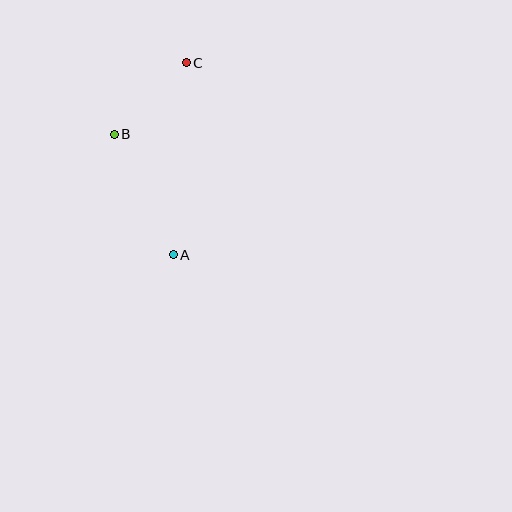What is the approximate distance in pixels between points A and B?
The distance between A and B is approximately 134 pixels.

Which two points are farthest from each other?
Points A and C are farthest from each other.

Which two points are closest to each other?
Points B and C are closest to each other.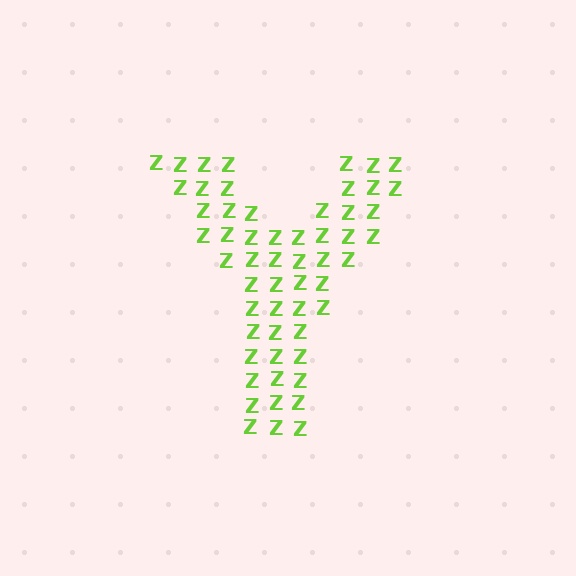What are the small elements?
The small elements are letter Z's.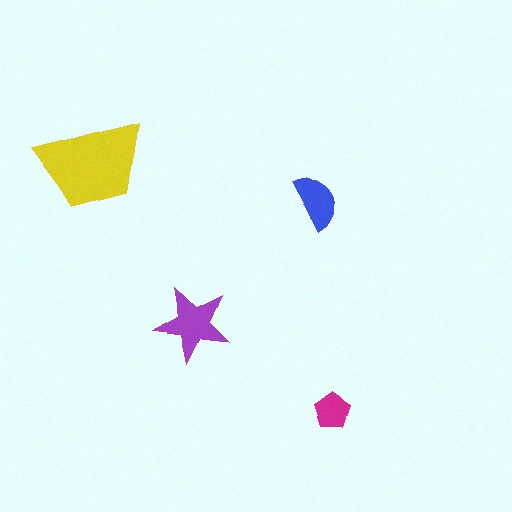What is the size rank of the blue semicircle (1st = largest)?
3rd.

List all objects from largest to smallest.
The yellow trapezoid, the purple star, the blue semicircle, the magenta pentagon.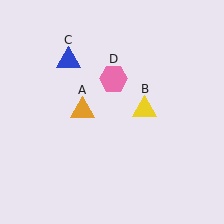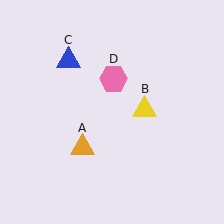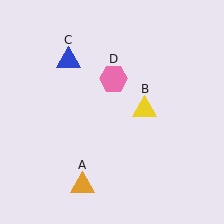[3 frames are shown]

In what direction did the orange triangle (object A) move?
The orange triangle (object A) moved down.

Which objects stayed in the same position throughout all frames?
Yellow triangle (object B) and blue triangle (object C) and pink hexagon (object D) remained stationary.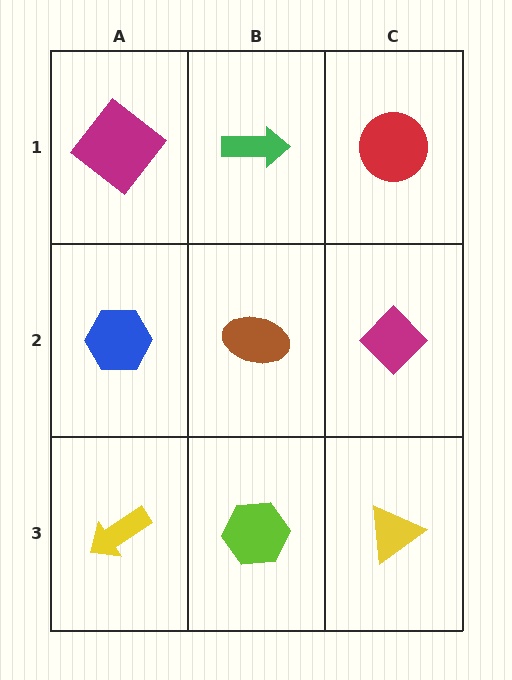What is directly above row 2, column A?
A magenta diamond.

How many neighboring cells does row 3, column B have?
3.